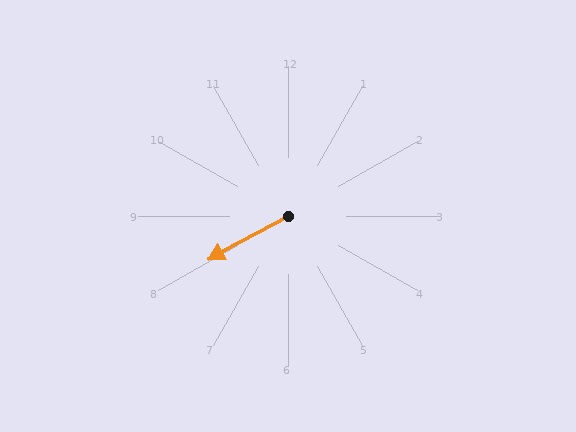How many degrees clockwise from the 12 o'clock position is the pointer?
Approximately 242 degrees.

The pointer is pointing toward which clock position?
Roughly 8 o'clock.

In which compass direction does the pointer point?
Southwest.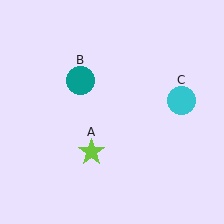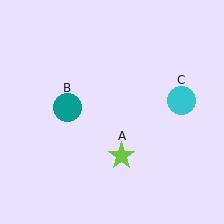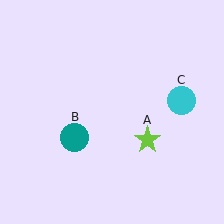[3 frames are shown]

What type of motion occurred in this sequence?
The lime star (object A), teal circle (object B) rotated counterclockwise around the center of the scene.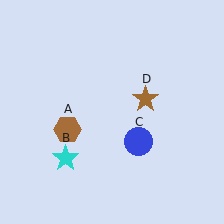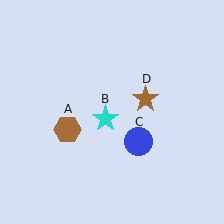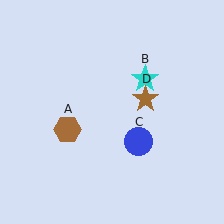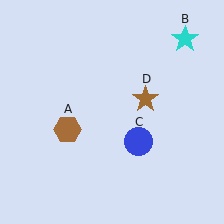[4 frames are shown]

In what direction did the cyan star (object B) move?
The cyan star (object B) moved up and to the right.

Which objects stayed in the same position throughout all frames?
Brown hexagon (object A) and blue circle (object C) and brown star (object D) remained stationary.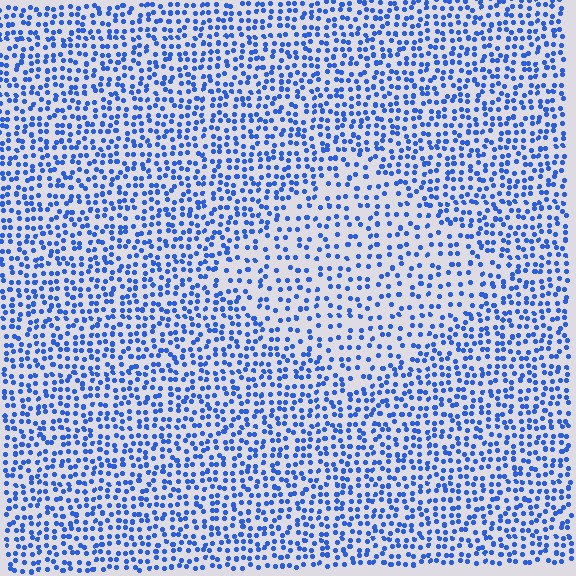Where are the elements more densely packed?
The elements are more densely packed outside the diamond boundary.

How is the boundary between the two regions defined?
The boundary is defined by a change in element density (approximately 1.7x ratio). All elements are the same color, size, and shape.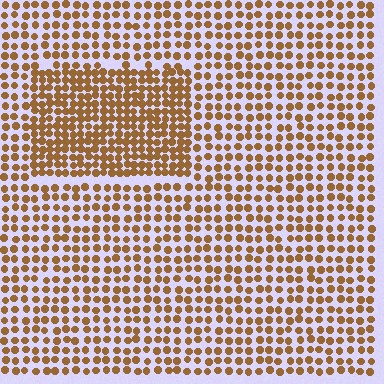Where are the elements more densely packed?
The elements are more densely packed inside the rectangle boundary.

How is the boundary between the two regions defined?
The boundary is defined by a change in element density (approximately 1.8x ratio). All elements are the same color, size, and shape.